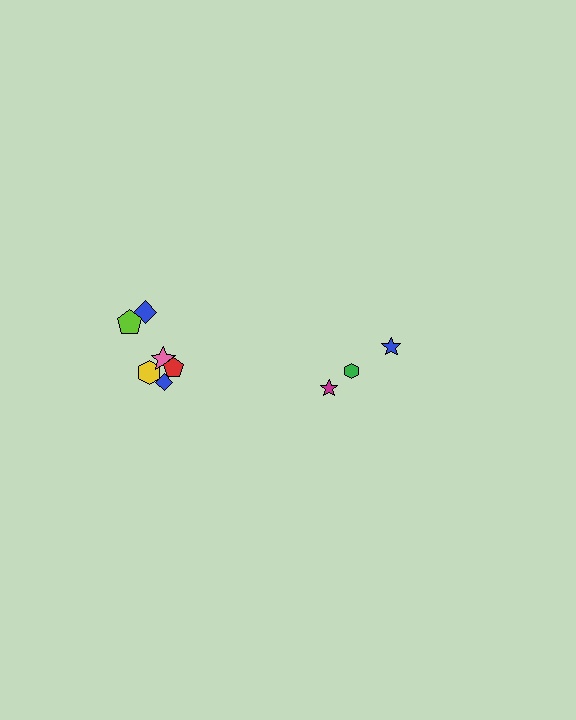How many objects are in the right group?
There are 3 objects.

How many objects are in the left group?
There are 6 objects.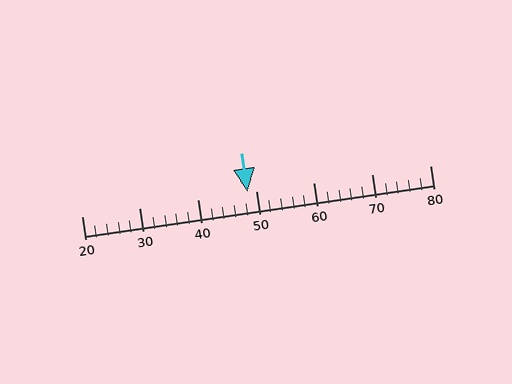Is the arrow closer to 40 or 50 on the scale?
The arrow is closer to 50.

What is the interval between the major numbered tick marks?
The major tick marks are spaced 10 units apart.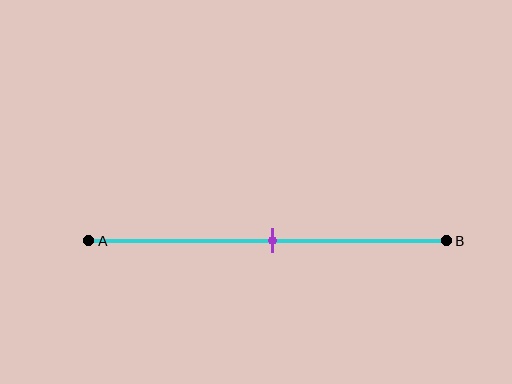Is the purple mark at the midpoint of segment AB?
Yes, the mark is approximately at the midpoint.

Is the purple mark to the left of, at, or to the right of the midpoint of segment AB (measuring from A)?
The purple mark is approximately at the midpoint of segment AB.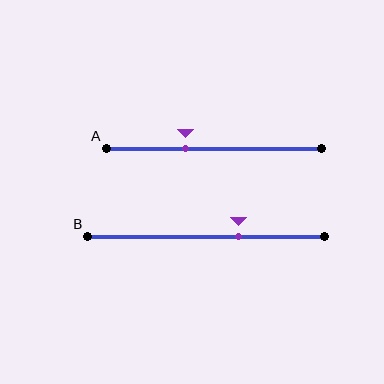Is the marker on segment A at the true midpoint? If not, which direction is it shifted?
No, the marker on segment A is shifted to the left by about 13% of the segment length.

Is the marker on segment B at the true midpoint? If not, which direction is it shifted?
No, the marker on segment B is shifted to the right by about 14% of the segment length.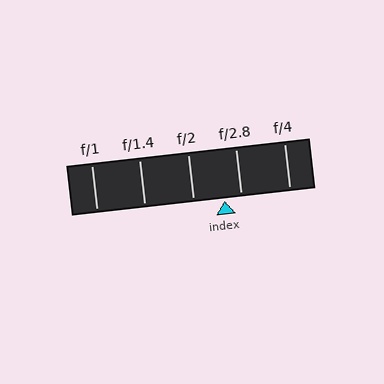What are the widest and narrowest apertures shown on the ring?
The widest aperture shown is f/1 and the narrowest is f/4.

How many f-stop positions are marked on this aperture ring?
There are 5 f-stop positions marked.